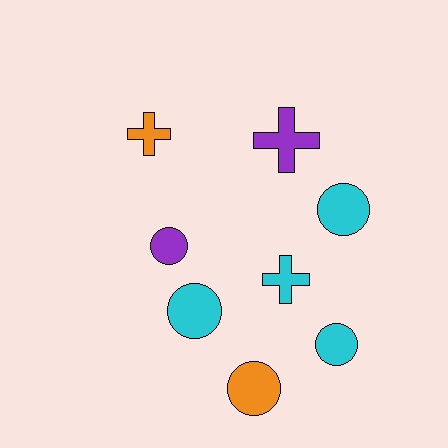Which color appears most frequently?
Cyan, with 4 objects.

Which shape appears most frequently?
Circle, with 5 objects.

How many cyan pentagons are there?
There are no cyan pentagons.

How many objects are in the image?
There are 8 objects.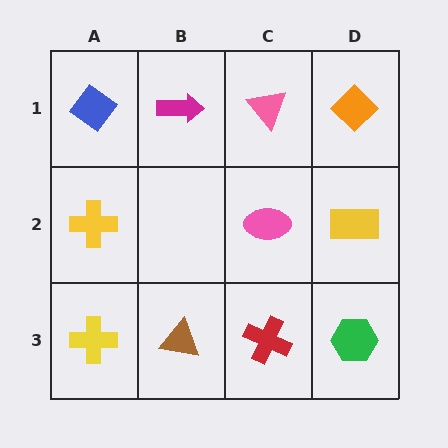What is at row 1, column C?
A pink triangle.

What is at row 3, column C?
A red cross.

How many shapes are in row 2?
3 shapes.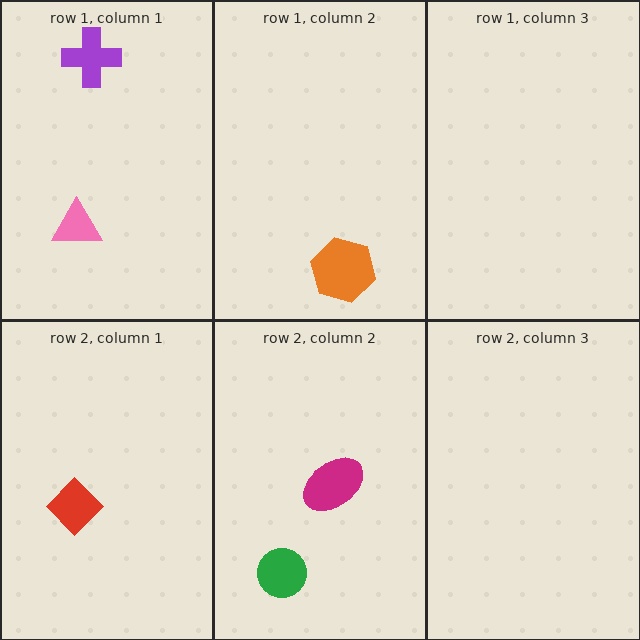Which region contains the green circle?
The row 2, column 2 region.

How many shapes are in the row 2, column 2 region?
2.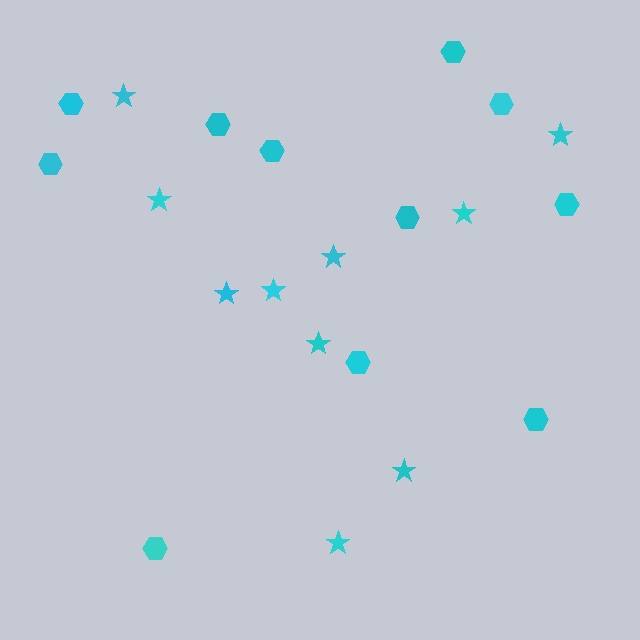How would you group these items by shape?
There are 2 groups: one group of hexagons (11) and one group of stars (10).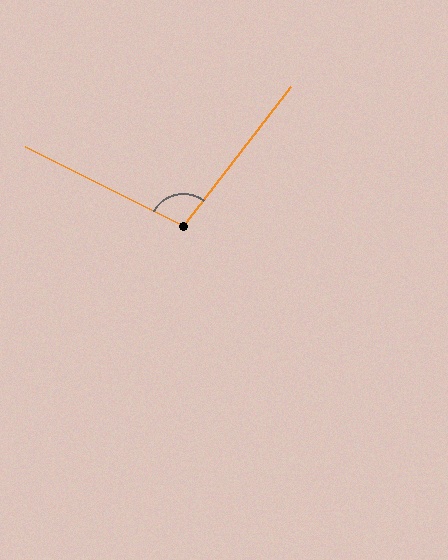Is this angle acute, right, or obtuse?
It is obtuse.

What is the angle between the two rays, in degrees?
Approximately 101 degrees.